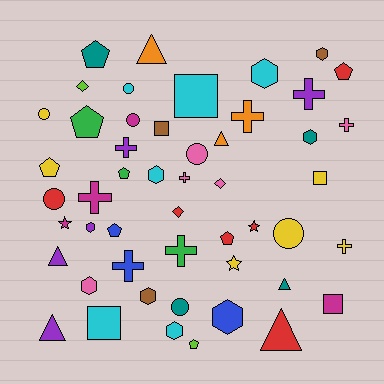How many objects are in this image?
There are 50 objects.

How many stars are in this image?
There are 3 stars.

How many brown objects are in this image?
There are 3 brown objects.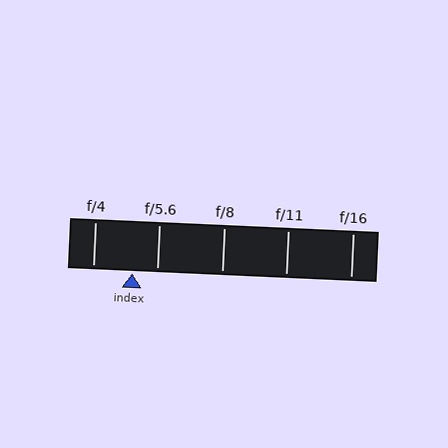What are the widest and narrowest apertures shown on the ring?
The widest aperture shown is f/4 and the narrowest is f/16.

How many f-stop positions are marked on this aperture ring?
There are 5 f-stop positions marked.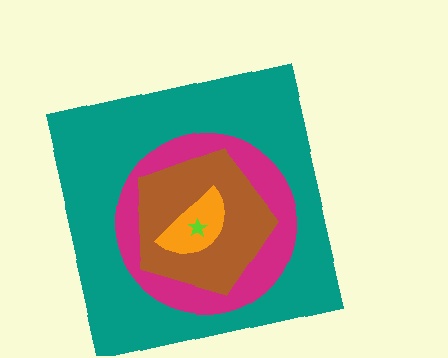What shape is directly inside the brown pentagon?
The orange semicircle.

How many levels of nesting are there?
5.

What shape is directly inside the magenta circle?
The brown pentagon.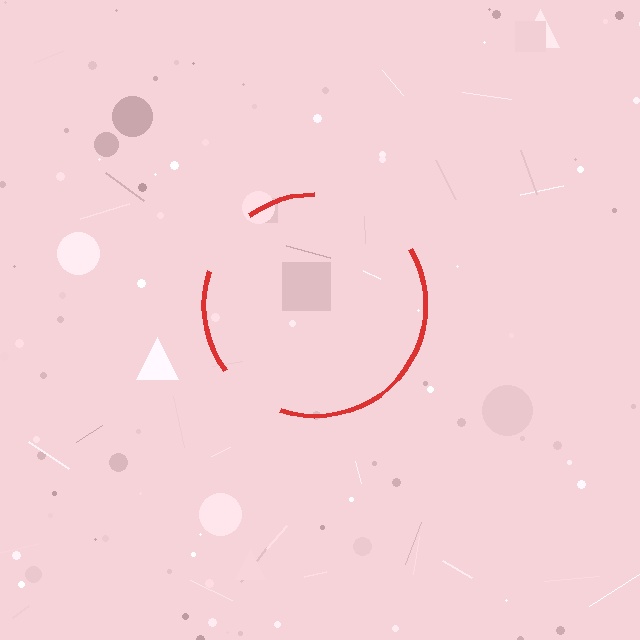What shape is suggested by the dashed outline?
The dashed outline suggests a circle.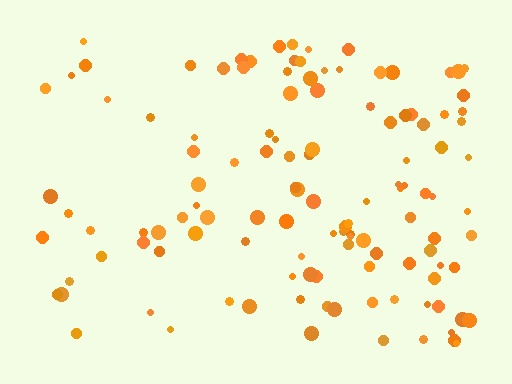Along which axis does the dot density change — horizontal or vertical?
Horizontal.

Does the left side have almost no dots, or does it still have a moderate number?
Still a moderate number, just noticeably fewer than the right.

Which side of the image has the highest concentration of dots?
The right.